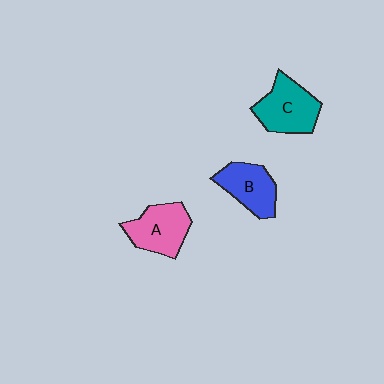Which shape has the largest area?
Shape C (teal).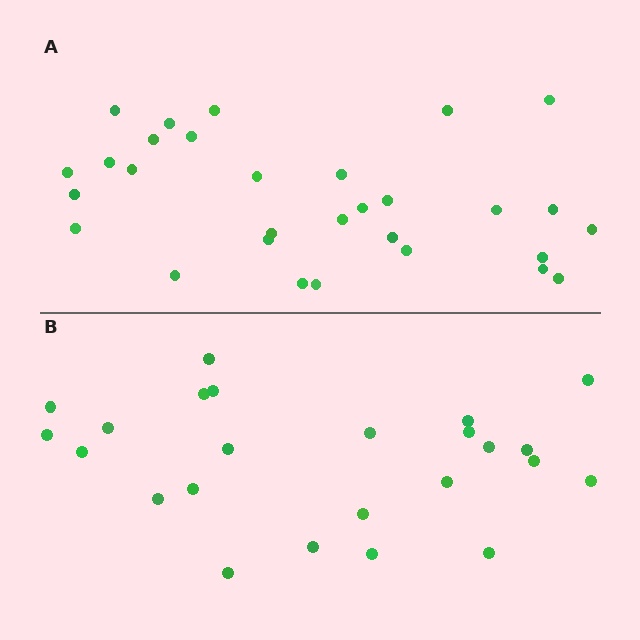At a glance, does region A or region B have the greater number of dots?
Region A (the top region) has more dots.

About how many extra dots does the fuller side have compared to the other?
Region A has about 6 more dots than region B.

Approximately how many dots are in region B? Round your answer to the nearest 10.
About 20 dots. (The exact count is 24, which rounds to 20.)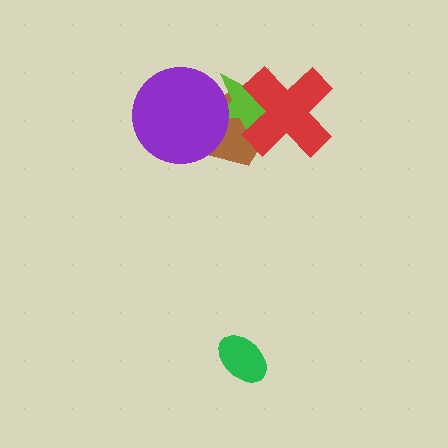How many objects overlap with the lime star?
3 objects overlap with the lime star.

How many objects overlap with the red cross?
2 objects overlap with the red cross.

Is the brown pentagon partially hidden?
Yes, it is partially covered by another shape.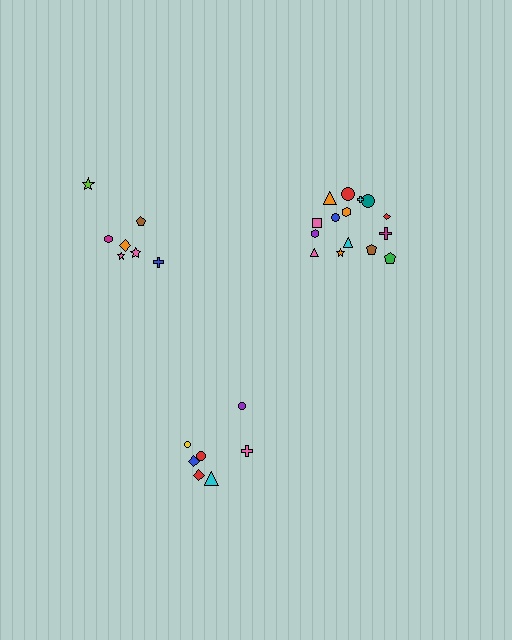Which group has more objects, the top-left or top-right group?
The top-right group.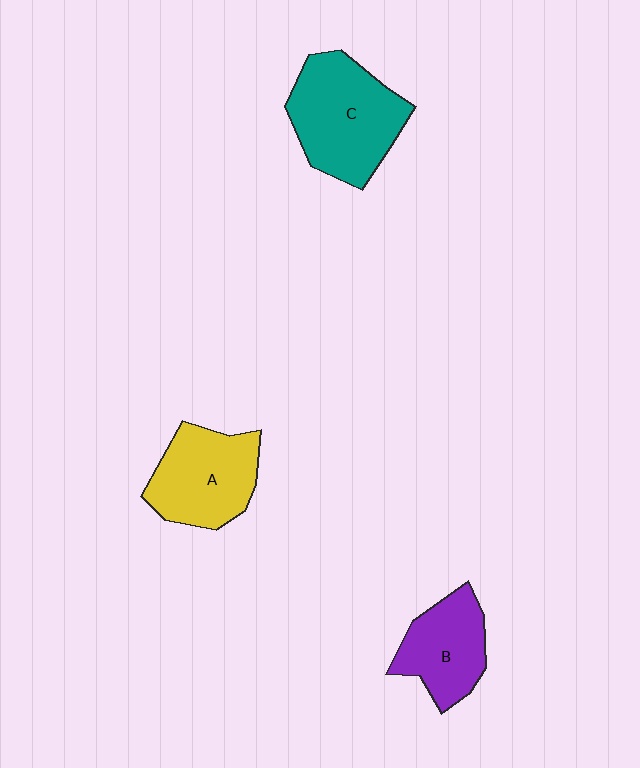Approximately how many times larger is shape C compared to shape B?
Approximately 1.5 times.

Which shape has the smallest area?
Shape B (purple).